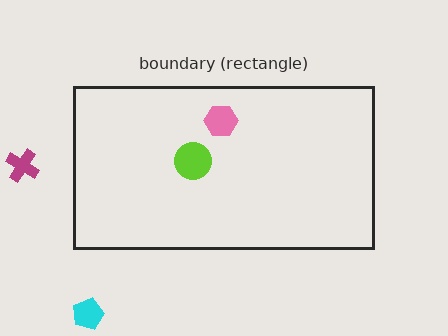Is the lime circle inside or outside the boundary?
Inside.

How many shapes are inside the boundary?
2 inside, 2 outside.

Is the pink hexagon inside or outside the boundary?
Inside.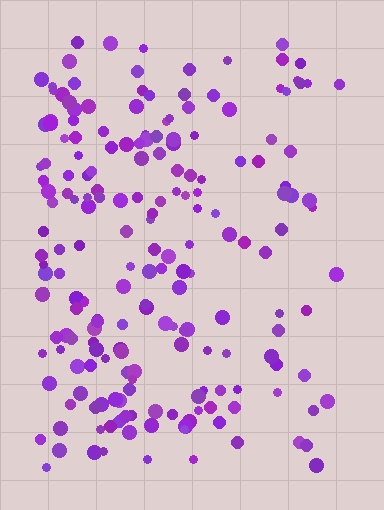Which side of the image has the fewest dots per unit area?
The right.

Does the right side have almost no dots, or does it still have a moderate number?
Still a moderate number, just noticeably fewer than the left.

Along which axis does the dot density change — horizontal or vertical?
Horizontal.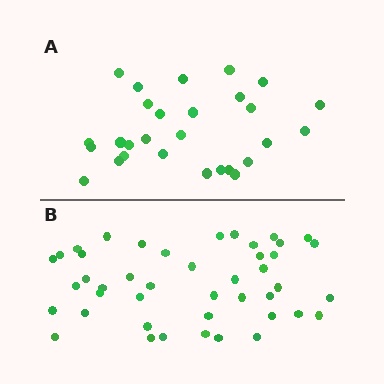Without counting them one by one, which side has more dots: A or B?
Region B (the bottom region) has more dots.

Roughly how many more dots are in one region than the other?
Region B has approximately 15 more dots than region A.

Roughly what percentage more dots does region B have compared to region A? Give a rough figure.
About 55% more.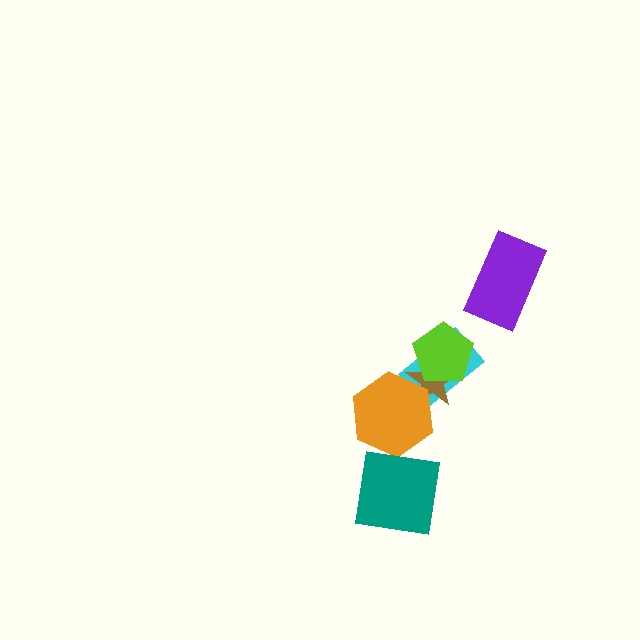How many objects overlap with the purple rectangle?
0 objects overlap with the purple rectangle.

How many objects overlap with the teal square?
0 objects overlap with the teal square.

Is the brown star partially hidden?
Yes, it is partially covered by another shape.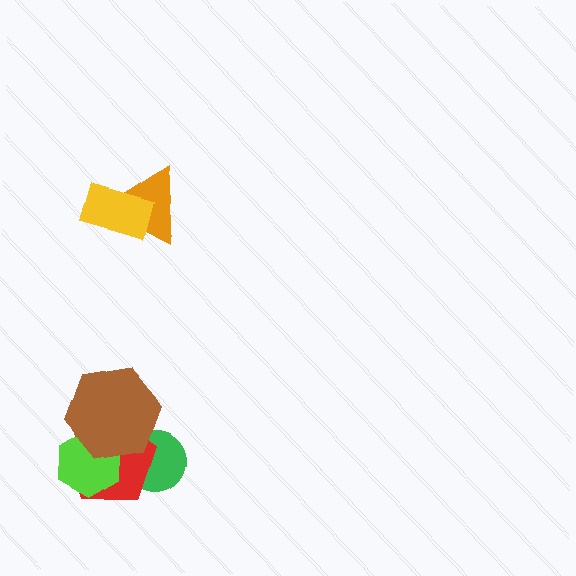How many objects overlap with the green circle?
2 objects overlap with the green circle.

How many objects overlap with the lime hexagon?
2 objects overlap with the lime hexagon.